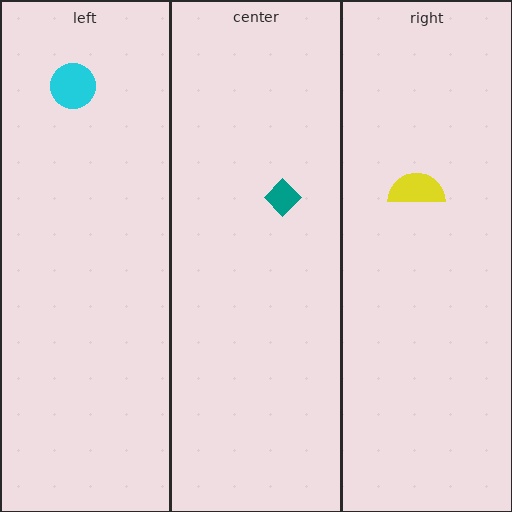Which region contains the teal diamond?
The center region.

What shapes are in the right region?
The yellow semicircle.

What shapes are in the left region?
The cyan circle.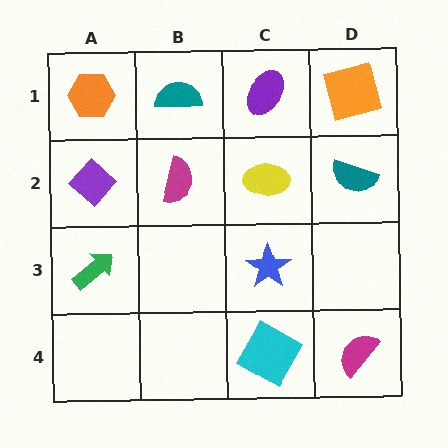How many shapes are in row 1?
4 shapes.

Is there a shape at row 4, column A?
No, that cell is empty.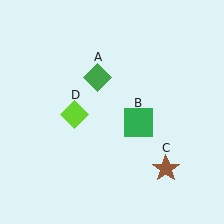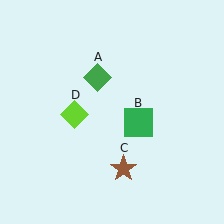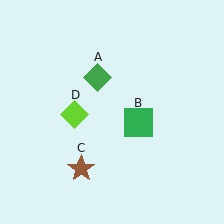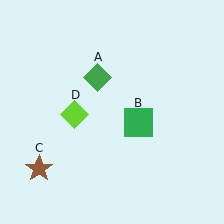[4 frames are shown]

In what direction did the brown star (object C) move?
The brown star (object C) moved left.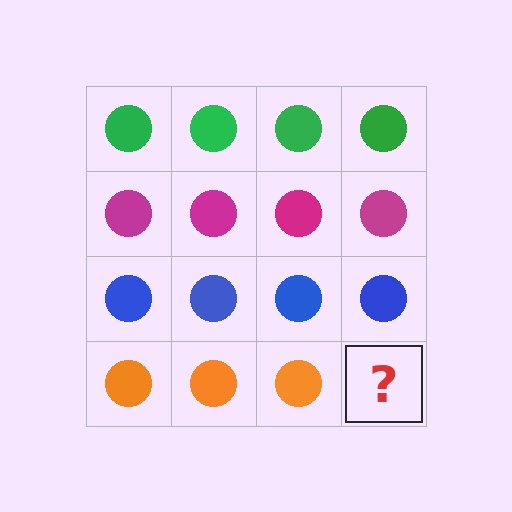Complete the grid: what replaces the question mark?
The question mark should be replaced with an orange circle.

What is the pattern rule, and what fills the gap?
The rule is that each row has a consistent color. The gap should be filled with an orange circle.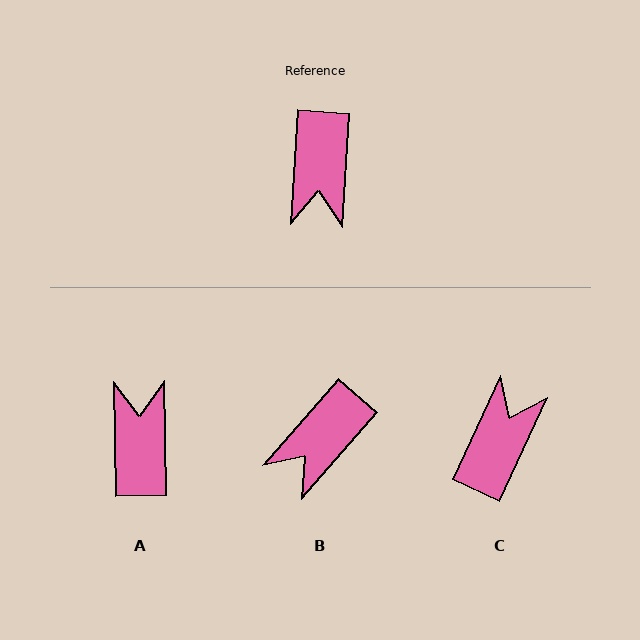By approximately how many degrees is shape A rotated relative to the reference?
Approximately 175 degrees clockwise.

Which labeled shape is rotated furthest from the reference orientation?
A, about 175 degrees away.